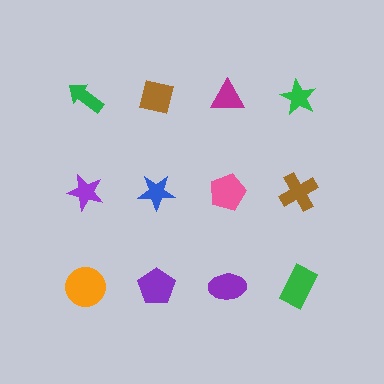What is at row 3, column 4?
A green rectangle.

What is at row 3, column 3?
A purple ellipse.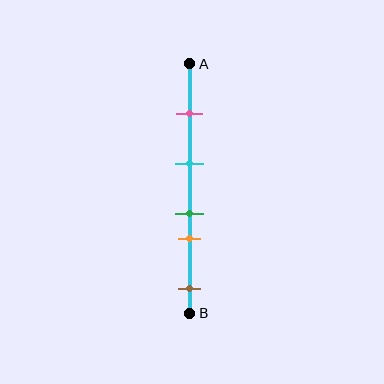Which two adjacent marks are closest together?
The green and orange marks are the closest adjacent pair.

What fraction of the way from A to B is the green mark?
The green mark is approximately 60% (0.6) of the way from A to B.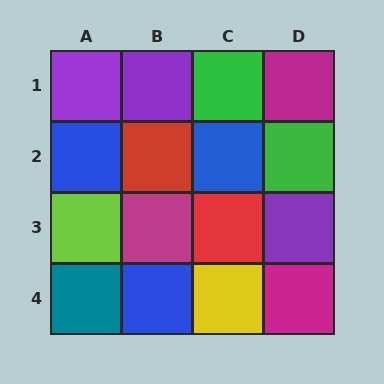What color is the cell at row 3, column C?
Red.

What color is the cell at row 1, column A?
Purple.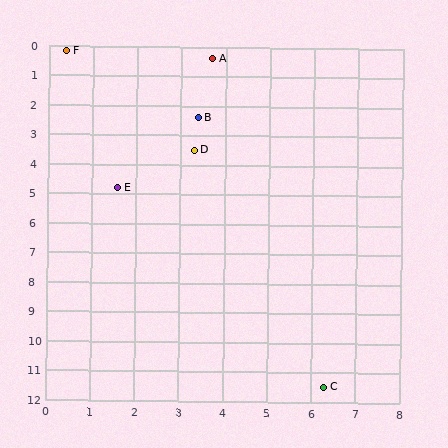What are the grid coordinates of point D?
Point D is at approximately (3.3, 3.5).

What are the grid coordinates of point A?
Point A is at approximately (3.7, 0.4).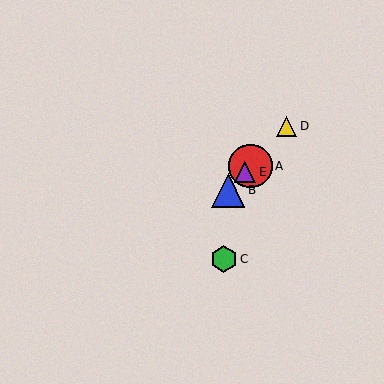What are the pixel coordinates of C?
Object C is at (224, 259).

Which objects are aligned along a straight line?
Objects A, B, D, E are aligned along a straight line.